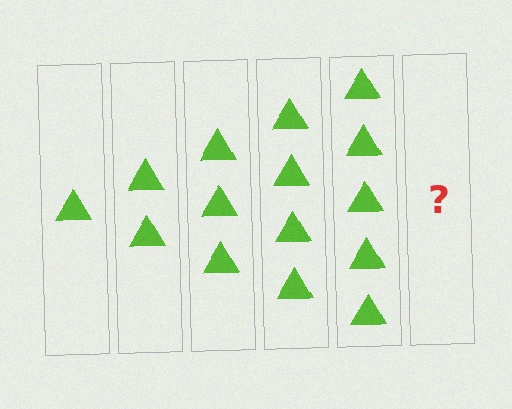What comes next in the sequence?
The next element should be 6 triangles.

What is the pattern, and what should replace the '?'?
The pattern is that each step adds one more triangle. The '?' should be 6 triangles.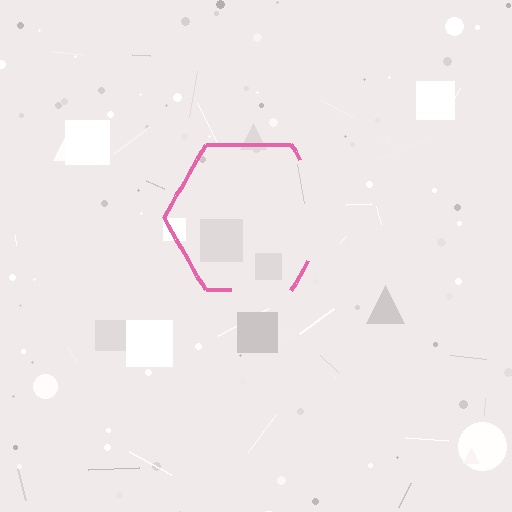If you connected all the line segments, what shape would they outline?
They would outline a hexagon.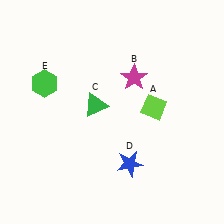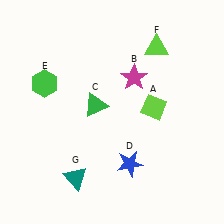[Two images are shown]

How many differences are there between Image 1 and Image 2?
There are 2 differences between the two images.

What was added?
A lime triangle (F), a teal triangle (G) were added in Image 2.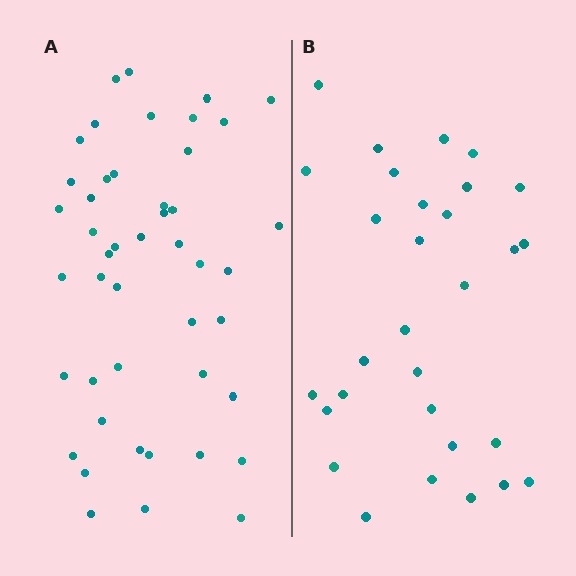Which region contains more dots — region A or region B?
Region A (the left region) has more dots.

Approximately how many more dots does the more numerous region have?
Region A has approximately 15 more dots than region B.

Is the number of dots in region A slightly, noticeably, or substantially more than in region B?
Region A has substantially more. The ratio is roughly 1.5 to 1.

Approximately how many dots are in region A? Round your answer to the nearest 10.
About 50 dots. (The exact count is 46, which rounds to 50.)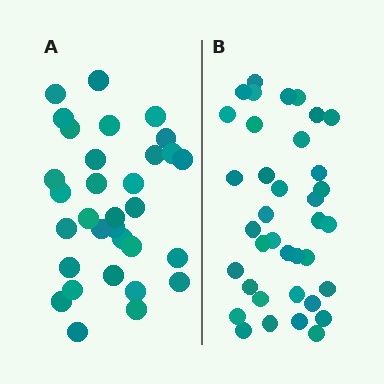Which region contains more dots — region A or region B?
Region B (the right region) has more dots.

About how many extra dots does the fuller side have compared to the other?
Region B has about 5 more dots than region A.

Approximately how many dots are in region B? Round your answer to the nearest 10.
About 40 dots. (The exact count is 37, which rounds to 40.)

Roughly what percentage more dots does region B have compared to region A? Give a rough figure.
About 15% more.